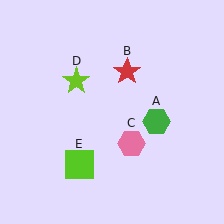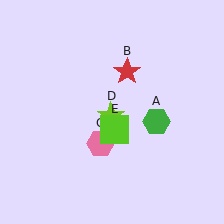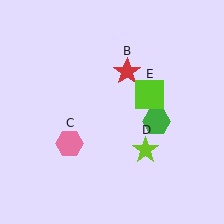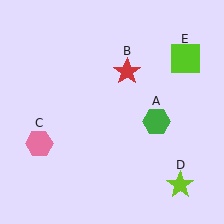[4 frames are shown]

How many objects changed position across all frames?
3 objects changed position: pink hexagon (object C), lime star (object D), lime square (object E).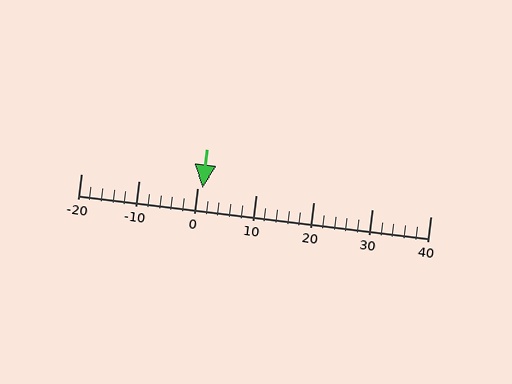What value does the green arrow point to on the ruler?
The green arrow points to approximately 1.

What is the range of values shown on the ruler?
The ruler shows values from -20 to 40.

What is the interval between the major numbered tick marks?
The major tick marks are spaced 10 units apart.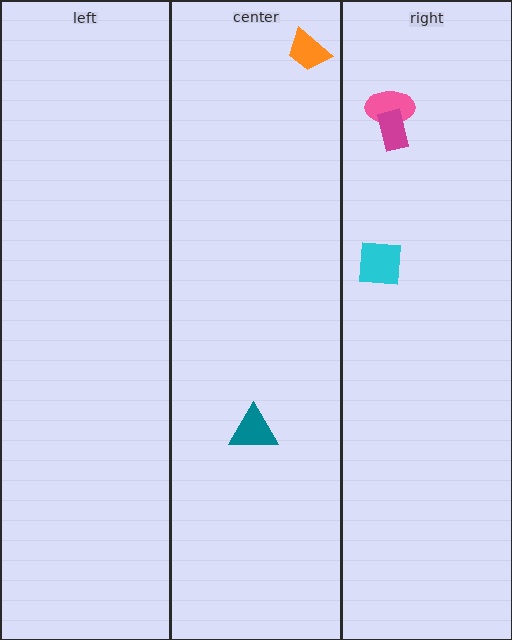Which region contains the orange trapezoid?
The center region.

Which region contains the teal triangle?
The center region.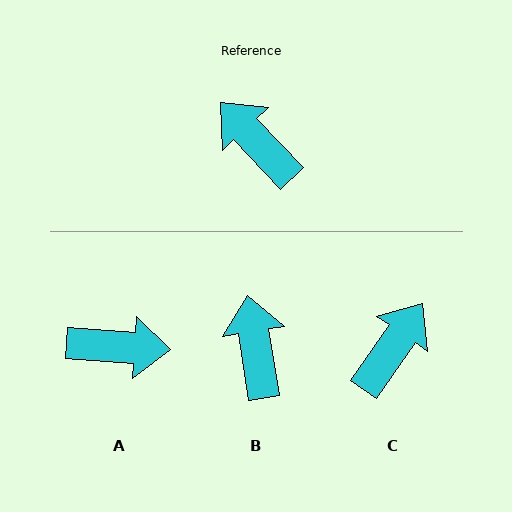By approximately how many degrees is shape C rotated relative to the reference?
Approximately 78 degrees clockwise.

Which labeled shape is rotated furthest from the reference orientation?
A, about 137 degrees away.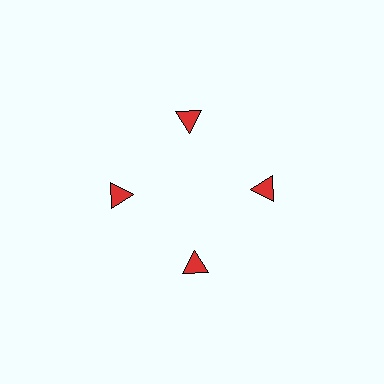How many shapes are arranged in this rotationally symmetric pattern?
There are 4 shapes, arranged in 4 groups of 1.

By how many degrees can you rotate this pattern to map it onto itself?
The pattern maps onto itself every 90 degrees of rotation.